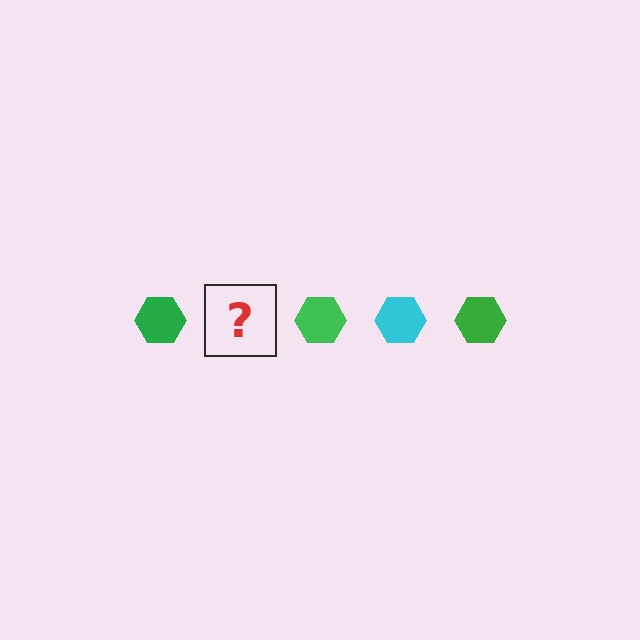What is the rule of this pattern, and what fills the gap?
The rule is that the pattern cycles through green, cyan hexagons. The gap should be filled with a cyan hexagon.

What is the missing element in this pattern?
The missing element is a cyan hexagon.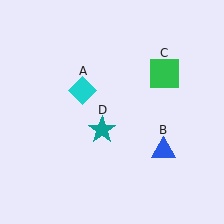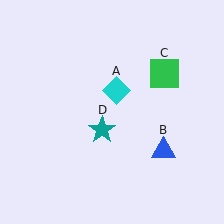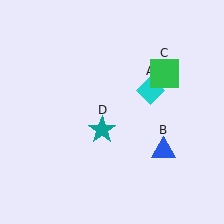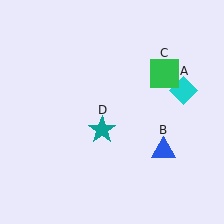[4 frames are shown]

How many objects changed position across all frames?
1 object changed position: cyan diamond (object A).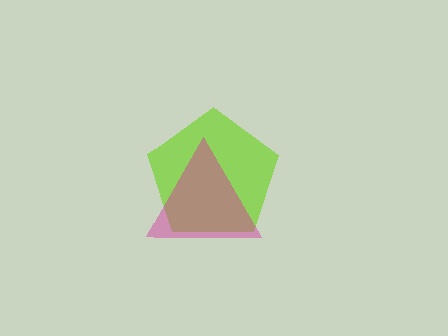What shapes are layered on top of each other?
The layered shapes are: a lime pentagon, a magenta triangle.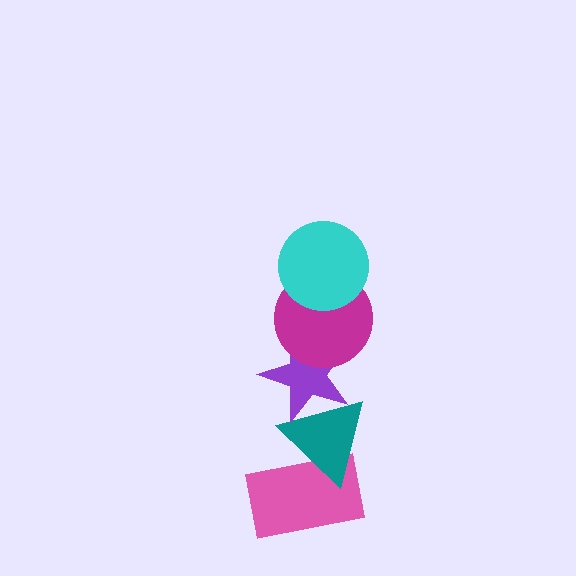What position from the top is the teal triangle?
The teal triangle is 4th from the top.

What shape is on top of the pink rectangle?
The teal triangle is on top of the pink rectangle.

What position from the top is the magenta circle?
The magenta circle is 2nd from the top.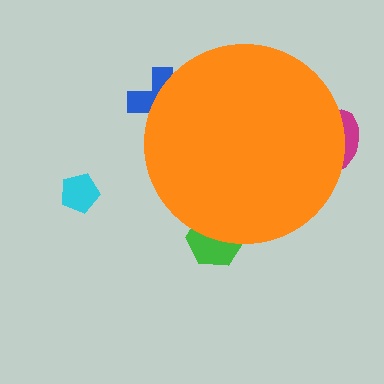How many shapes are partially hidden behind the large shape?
3 shapes are partially hidden.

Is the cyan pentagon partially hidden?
No, the cyan pentagon is fully visible.